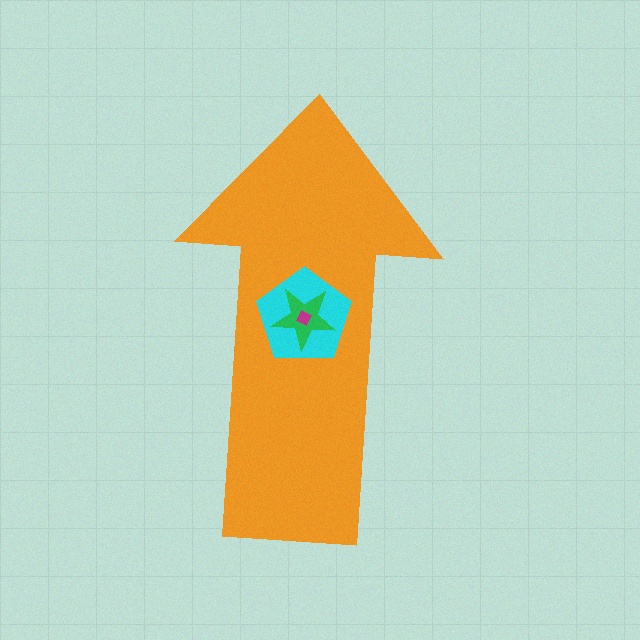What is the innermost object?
The magenta diamond.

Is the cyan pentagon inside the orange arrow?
Yes.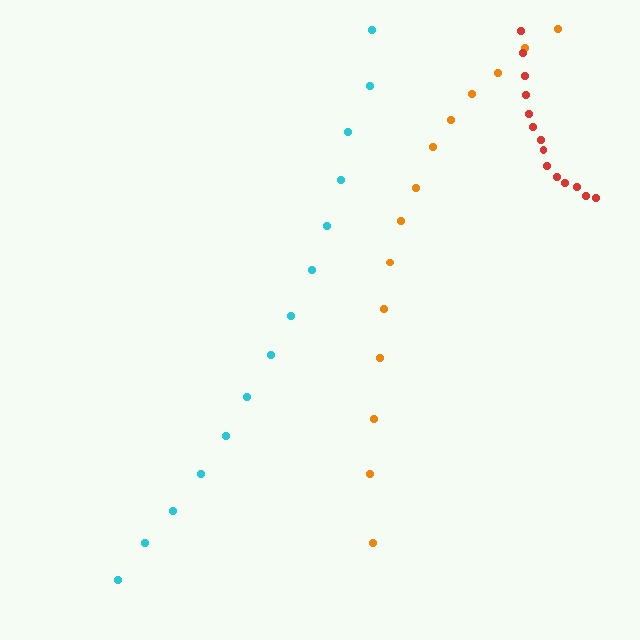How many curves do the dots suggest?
There are 3 distinct paths.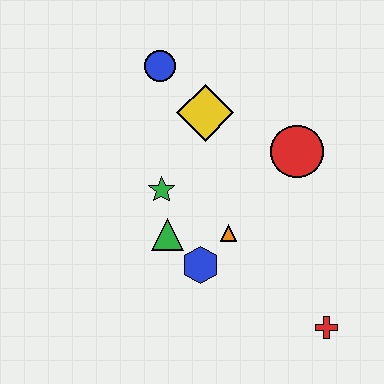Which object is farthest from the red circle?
The red cross is farthest from the red circle.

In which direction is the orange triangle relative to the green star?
The orange triangle is to the right of the green star.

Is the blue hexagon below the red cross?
No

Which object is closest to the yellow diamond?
The blue circle is closest to the yellow diamond.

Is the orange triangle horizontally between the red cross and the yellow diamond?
Yes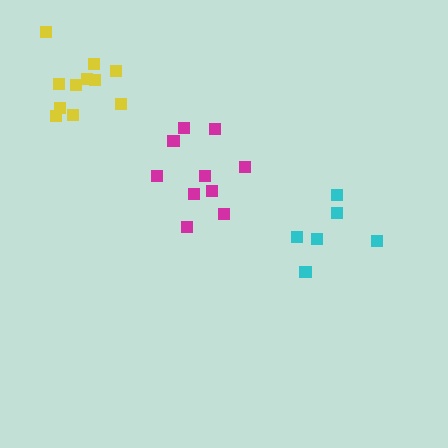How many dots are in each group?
Group 1: 6 dots, Group 2: 11 dots, Group 3: 10 dots (27 total).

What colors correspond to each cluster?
The clusters are colored: cyan, yellow, magenta.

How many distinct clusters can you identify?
There are 3 distinct clusters.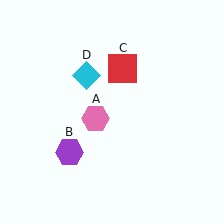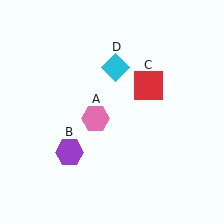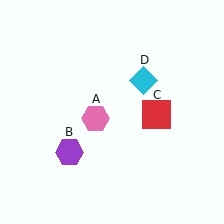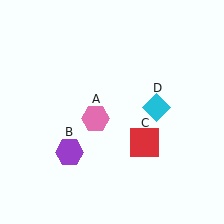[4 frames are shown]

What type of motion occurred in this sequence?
The red square (object C), cyan diamond (object D) rotated clockwise around the center of the scene.